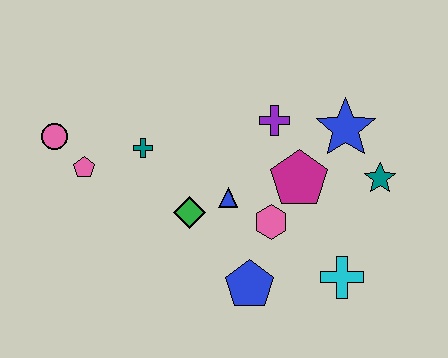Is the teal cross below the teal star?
No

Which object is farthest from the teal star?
The pink circle is farthest from the teal star.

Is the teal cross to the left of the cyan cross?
Yes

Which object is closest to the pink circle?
The pink pentagon is closest to the pink circle.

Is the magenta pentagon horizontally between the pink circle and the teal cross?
No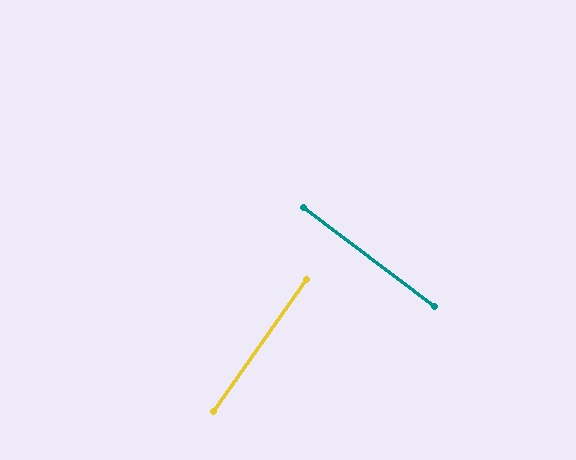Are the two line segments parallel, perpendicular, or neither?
Perpendicular — they meet at approximately 88°.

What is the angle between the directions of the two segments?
Approximately 88 degrees.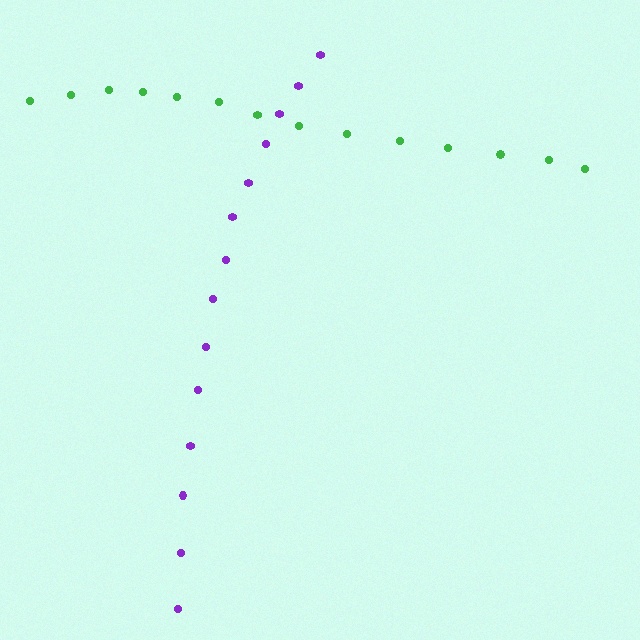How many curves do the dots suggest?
There are 2 distinct paths.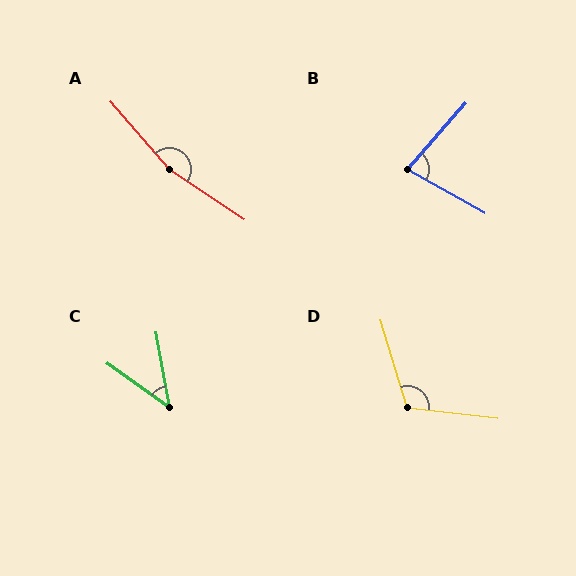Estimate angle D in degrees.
Approximately 113 degrees.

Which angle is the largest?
A, at approximately 164 degrees.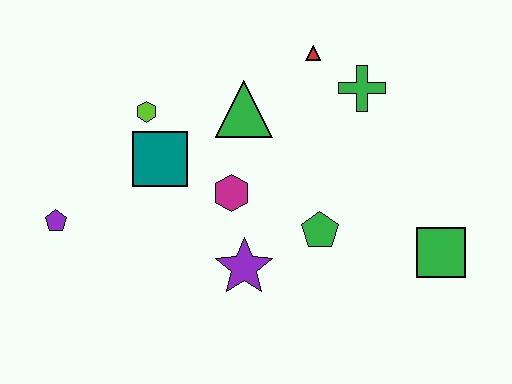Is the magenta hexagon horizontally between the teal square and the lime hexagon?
No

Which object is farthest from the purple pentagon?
The green square is farthest from the purple pentagon.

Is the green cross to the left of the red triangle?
No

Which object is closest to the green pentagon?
The purple star is closest to the green pentagon.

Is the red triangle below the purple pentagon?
No